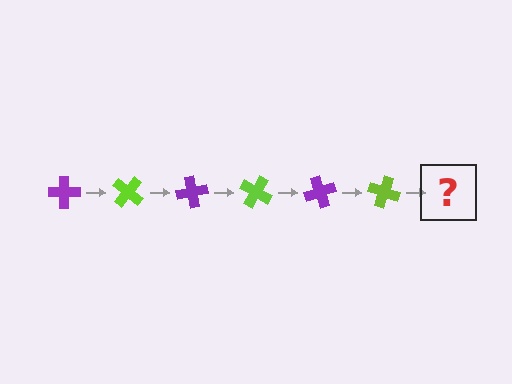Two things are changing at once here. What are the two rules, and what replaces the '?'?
The two rules are that it rotates 40 degrees each step and the color cycles through purple and lime. The '?' should be a purple cross, rotated 240 degrees from the start.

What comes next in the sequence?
The next element should be a purple cross, rotated 240 degrees from the start.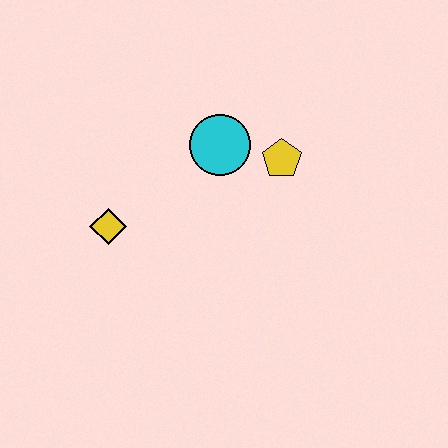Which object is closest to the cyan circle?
The yellow pentagon is closest to the cyan circle.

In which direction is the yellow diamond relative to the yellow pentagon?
The yellow diamond is to the left of the yellow pentagon.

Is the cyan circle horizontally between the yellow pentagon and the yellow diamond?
Yes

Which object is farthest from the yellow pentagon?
The yellow diamond is farthest from the yellow pentagon.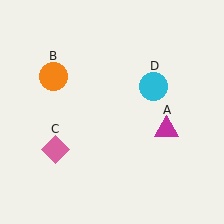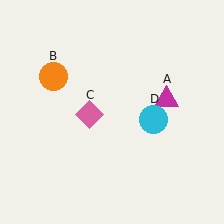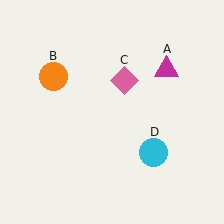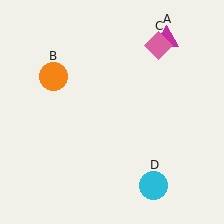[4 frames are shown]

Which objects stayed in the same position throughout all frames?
Orange circle (object B) remained stationary.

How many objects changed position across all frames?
3 objects changed position: magenta triangle (object A), pink diamond (object C), cyan circle (object D).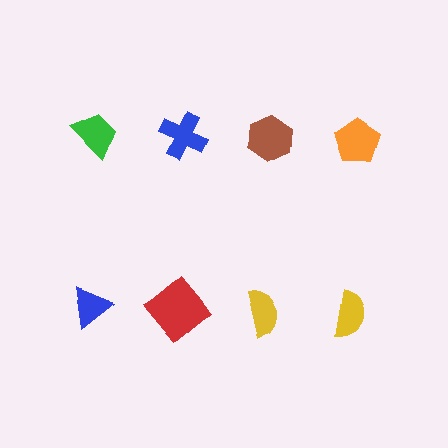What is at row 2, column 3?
A yellow semicircle.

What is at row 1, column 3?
A brown hexagon.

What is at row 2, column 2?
A red diamond.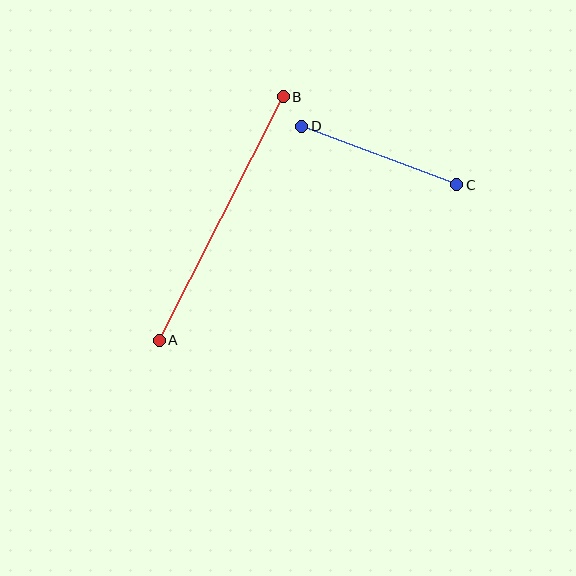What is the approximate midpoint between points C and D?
The midpoint is at approximately (379, 156) pixels.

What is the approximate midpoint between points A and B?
The midpoint is at approximately (221, 219) pixels.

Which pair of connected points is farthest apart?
Points A and B are farthest apart.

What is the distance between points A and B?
The distance is approximately 273 pixels.